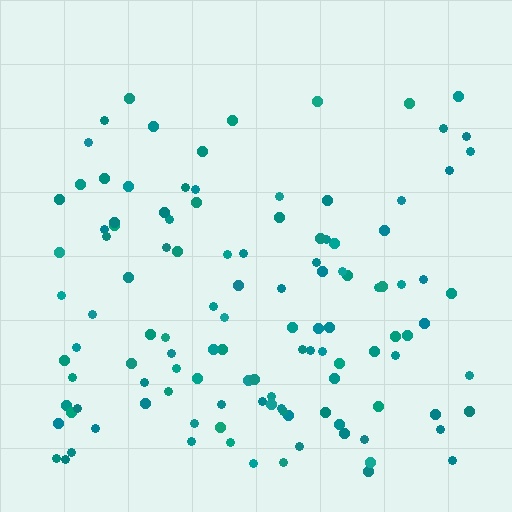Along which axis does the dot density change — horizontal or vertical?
Vertical.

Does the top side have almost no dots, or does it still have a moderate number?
Still a moderate number, just noticeably fewer than the bottom.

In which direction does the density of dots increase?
From top to bottom, with the bottom side densest.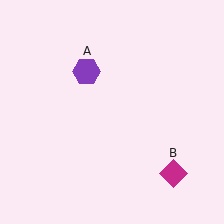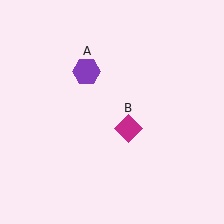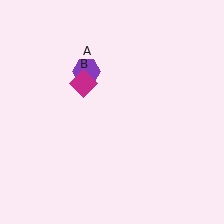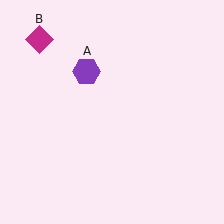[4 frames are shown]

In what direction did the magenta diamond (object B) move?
The magenta diamond (object B) moved up and to the left.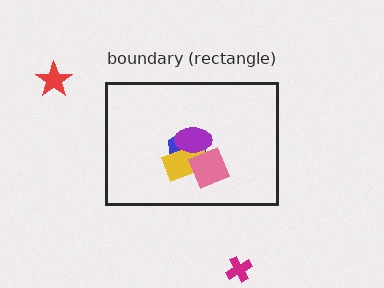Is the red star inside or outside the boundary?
Outside.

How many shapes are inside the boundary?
4 inside, 2 outside.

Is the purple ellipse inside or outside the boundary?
Inside.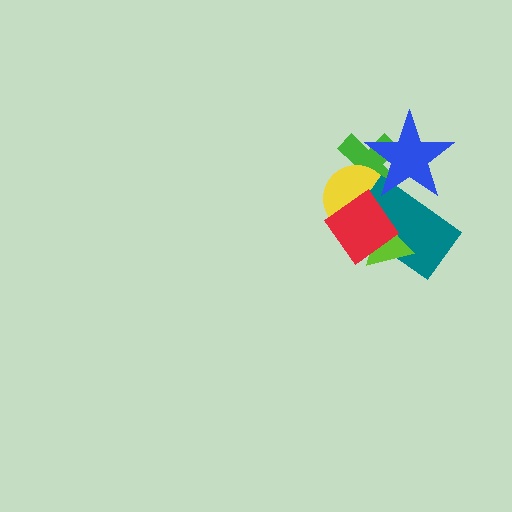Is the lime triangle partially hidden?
Yes, it is partially covered by another shape.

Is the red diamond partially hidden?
No, no other shape covers it.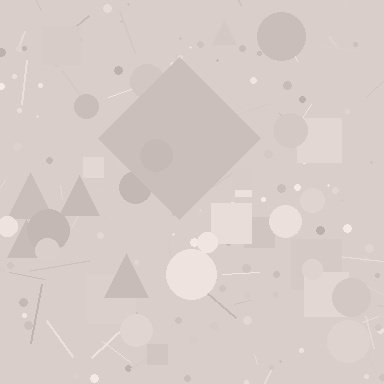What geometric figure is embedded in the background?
A diamond is embedded in the background.